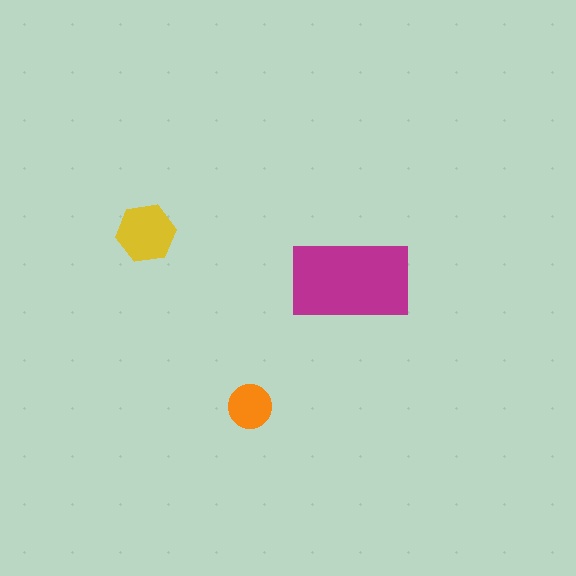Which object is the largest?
The magenta rectangle.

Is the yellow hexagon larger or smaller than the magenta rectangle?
Smaller.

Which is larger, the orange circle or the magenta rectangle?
The magenta rectangle.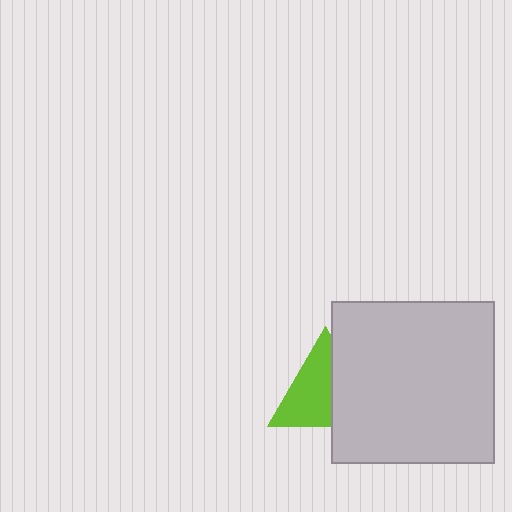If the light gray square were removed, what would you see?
You would see the complete lime triangle.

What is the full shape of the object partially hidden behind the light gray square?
The partially hidden object is a lime triangle.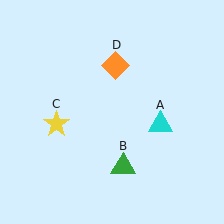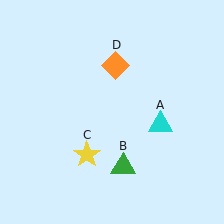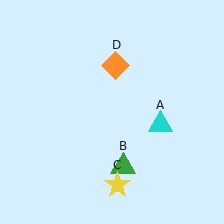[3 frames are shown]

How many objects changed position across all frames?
1 object changed position: yellow star (object C).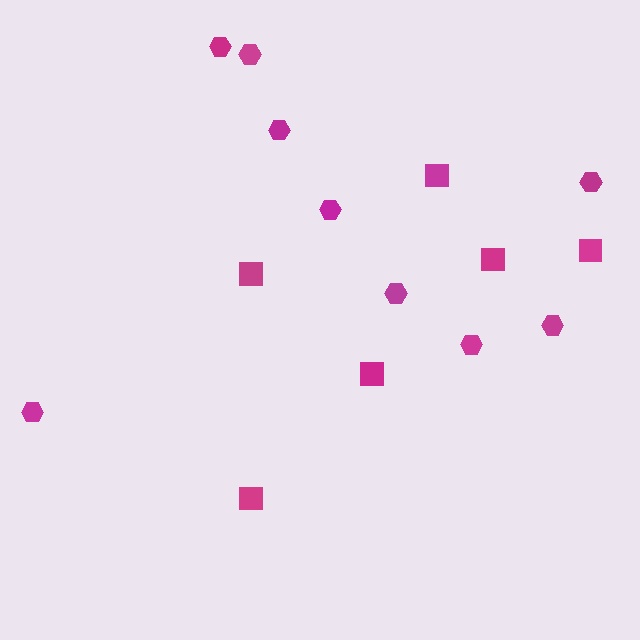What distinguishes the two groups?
There are 2 groups: one group of squares (6) and one group of hexagons (9).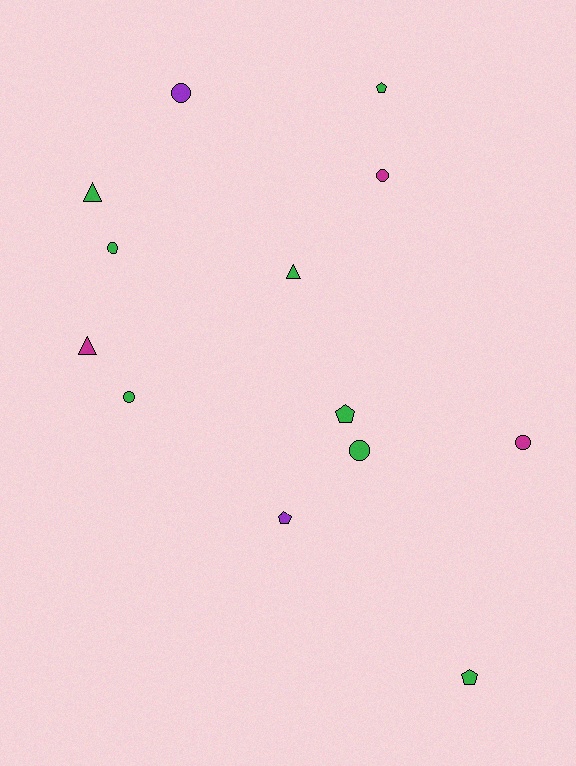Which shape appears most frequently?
Circle, with 6 objects.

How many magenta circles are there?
There are 2 magenta circles.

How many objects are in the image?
There are 13 objects.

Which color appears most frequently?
Green, with 8 objects.